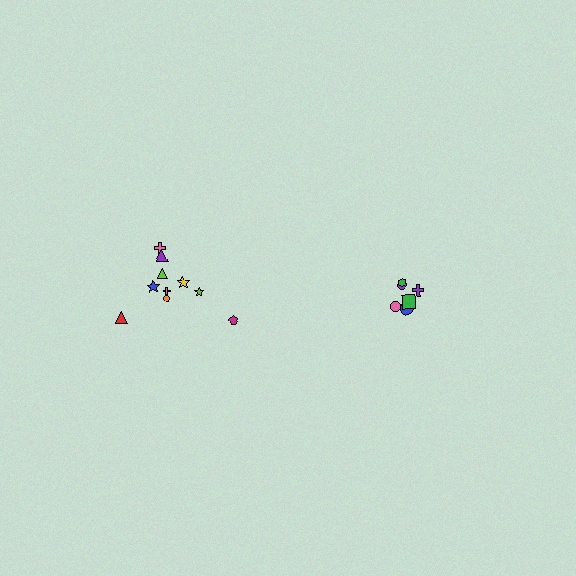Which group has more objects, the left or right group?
The left group.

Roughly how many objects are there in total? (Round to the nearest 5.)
Roughly 15 objects in total.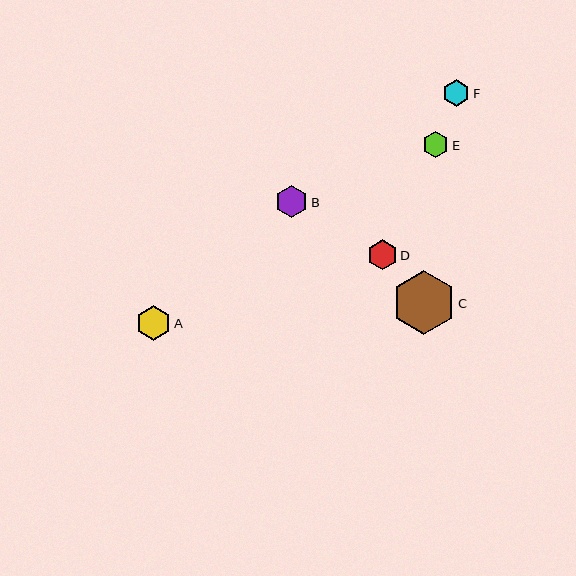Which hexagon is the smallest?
Hexagon E is the smallest with a size of approximately 26 pixels.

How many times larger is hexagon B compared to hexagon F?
Hexagon B is approximately 1.2 times the size of hexagon F.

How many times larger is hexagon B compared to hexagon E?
Hexagon B is approximately 1.2 times the size of hexagon E.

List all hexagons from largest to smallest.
From largest to smallest: C, A, B, D, F, E.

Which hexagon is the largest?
Hexagon C is the largest with a size of approximately 64 pixels.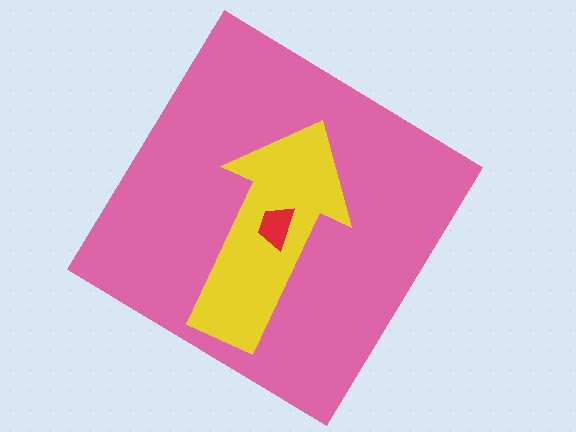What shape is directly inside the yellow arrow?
The red trapezoid.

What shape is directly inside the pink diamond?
The yellow arrow.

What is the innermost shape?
The red trapezoid.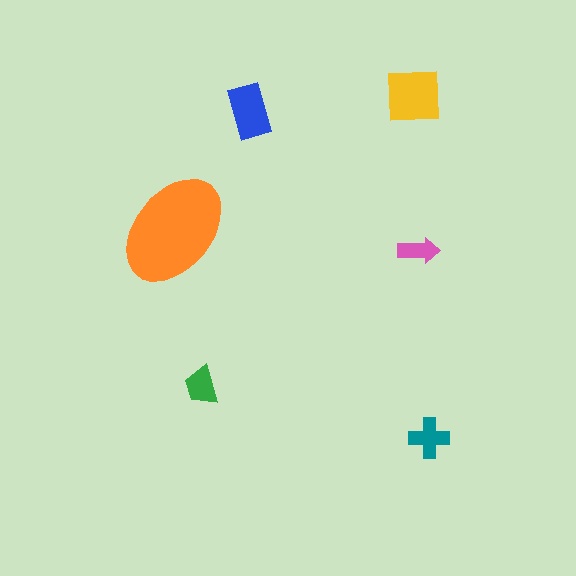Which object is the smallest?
The pink arrow.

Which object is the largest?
The orange ellipse.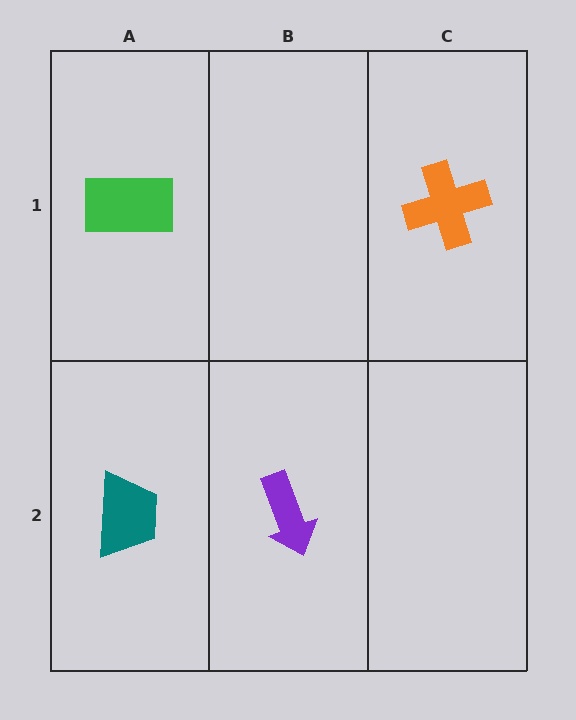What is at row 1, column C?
An orange cross.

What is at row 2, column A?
A teal trapezoid.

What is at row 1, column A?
A green rectangle.